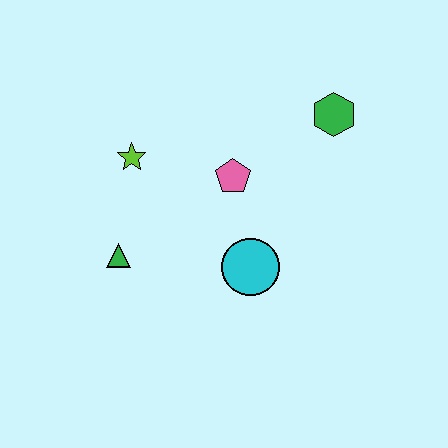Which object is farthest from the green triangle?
The green hexagon is farthest from the green triangle.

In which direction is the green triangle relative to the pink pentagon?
The green triangle is to the left of the pink pentagon.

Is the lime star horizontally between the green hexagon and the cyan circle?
No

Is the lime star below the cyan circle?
No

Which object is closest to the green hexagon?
The pink pentagon is closest to the green hexagon.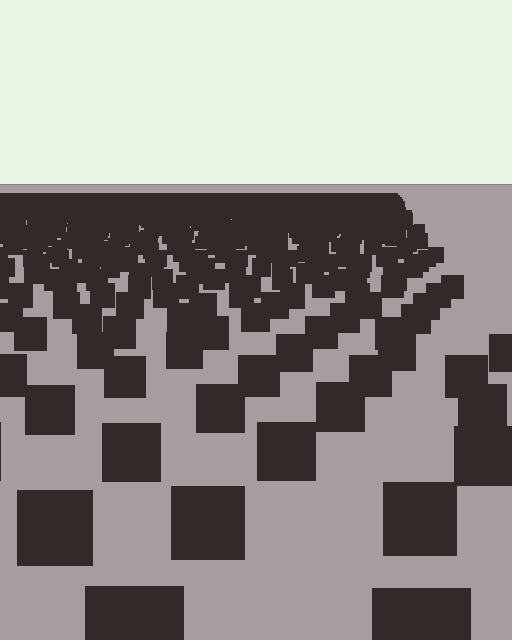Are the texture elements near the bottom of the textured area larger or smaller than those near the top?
Larger. Near the bottom, elements are closer to the viewer and appear at a bigger on-screen size.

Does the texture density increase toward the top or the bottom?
Density increases toward the top.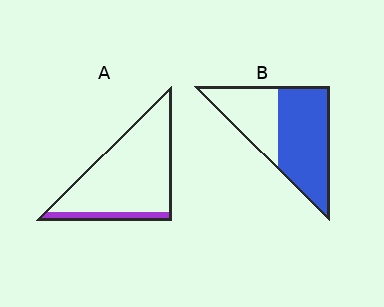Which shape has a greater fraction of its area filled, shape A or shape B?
Shape B.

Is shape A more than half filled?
No.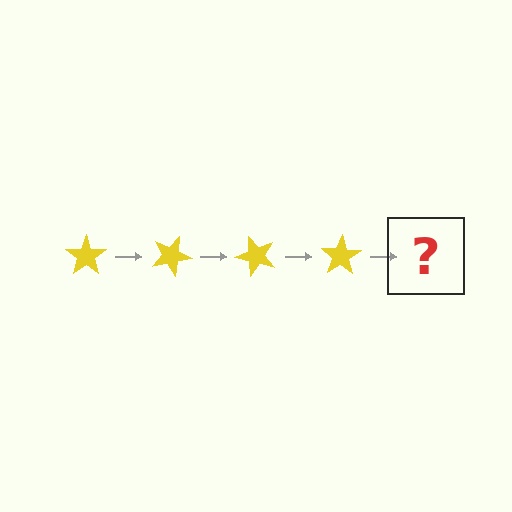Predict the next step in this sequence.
The next step is a yellow star rotated 100 degrees.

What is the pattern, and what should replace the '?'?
The pattern is that the star rotates 25 degrees each step. The '?' should be a yellow star rotated 100 degrees.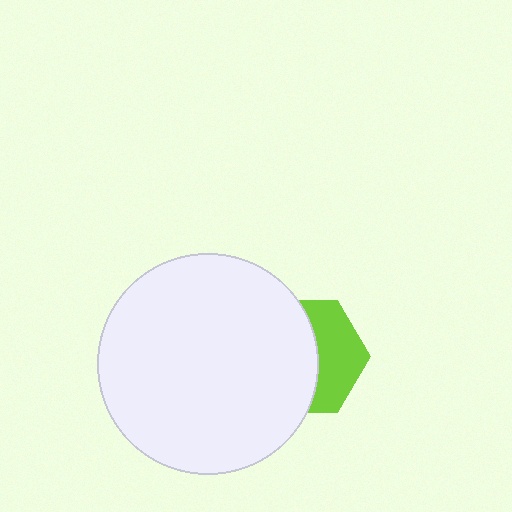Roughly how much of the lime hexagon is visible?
A small part of it is visible (roughly 42%).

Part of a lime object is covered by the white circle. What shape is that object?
It is a hexagon.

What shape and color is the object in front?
The object in front is a white circle.